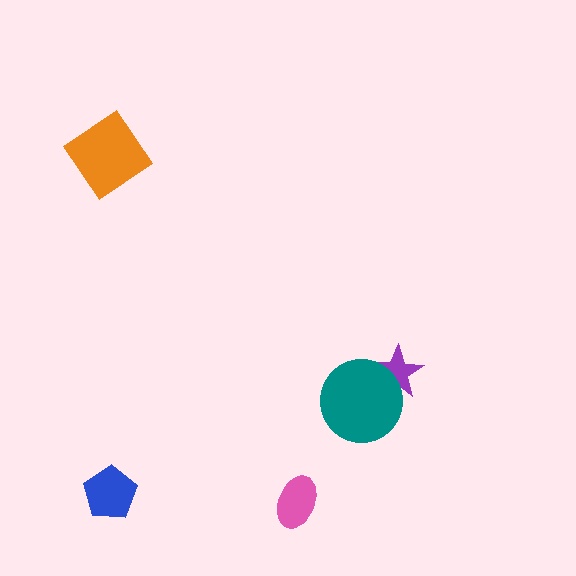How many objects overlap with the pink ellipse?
0 objects overlap with the pink ellipse.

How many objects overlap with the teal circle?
1 object overlaps with the teal circle.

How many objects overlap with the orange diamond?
0 objects overlap with the orange diamond.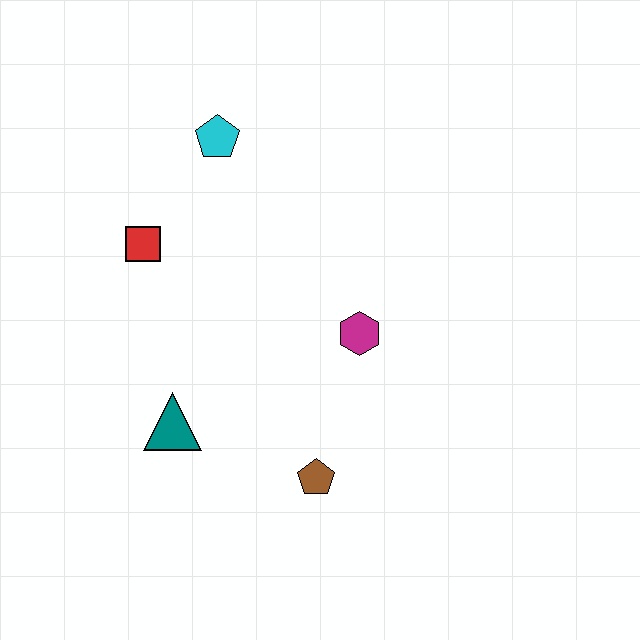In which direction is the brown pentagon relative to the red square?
The brown pentagon is below the red square.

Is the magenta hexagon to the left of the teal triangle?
No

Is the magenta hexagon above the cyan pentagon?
No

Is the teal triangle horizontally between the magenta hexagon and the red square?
Yes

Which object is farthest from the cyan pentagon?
The brown pentagon is farthest from the cyan pentagon.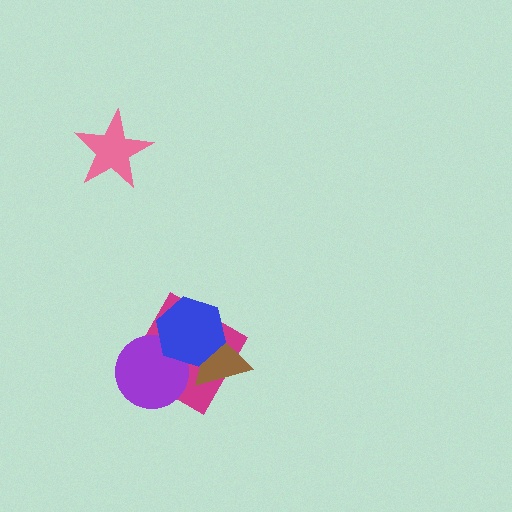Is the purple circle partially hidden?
Yes, it is partially covered by another shape.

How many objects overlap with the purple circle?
2 objects overlap with the purple circle.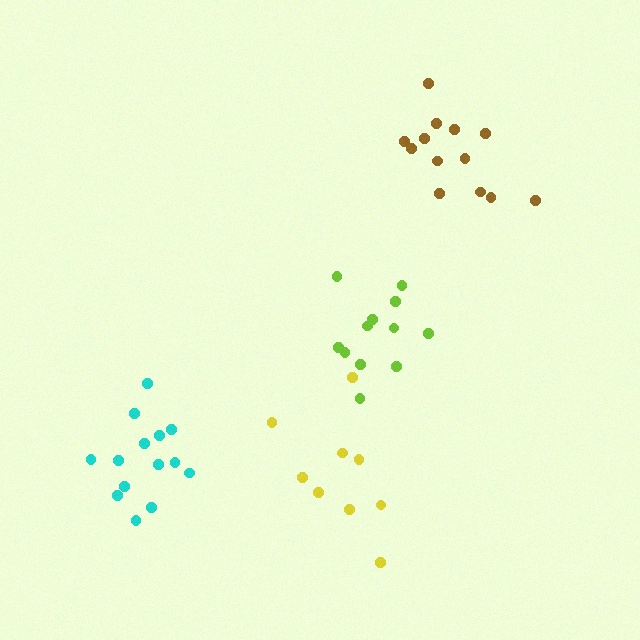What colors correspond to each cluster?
The clusters are colored: lime, brown, cyan, yellow.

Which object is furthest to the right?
The brown cluster is rightmost.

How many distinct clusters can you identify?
There are 4 distinct clusters.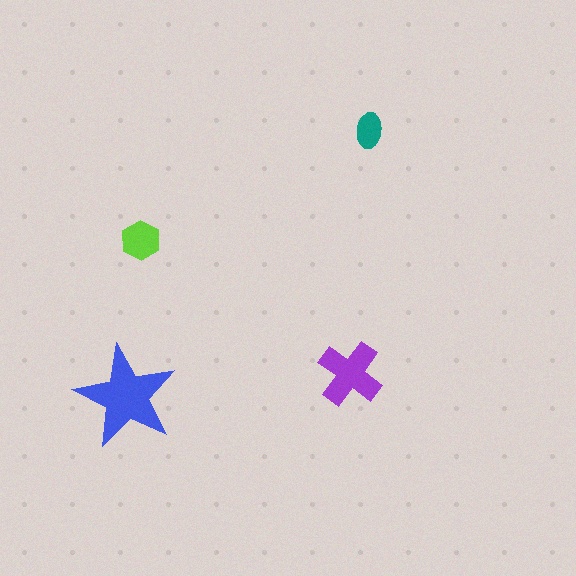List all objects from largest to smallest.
The blue star, the purple cross, the lime hexagon, the teal ellipse.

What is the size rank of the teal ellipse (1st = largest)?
4th.